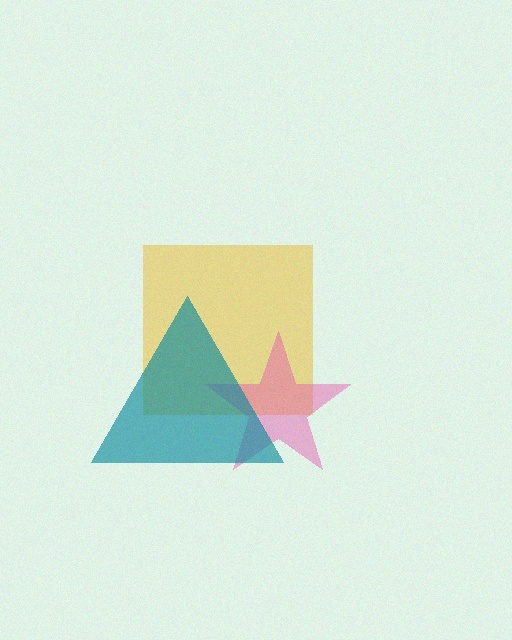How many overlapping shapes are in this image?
There are 3 overlapping shapes in the image.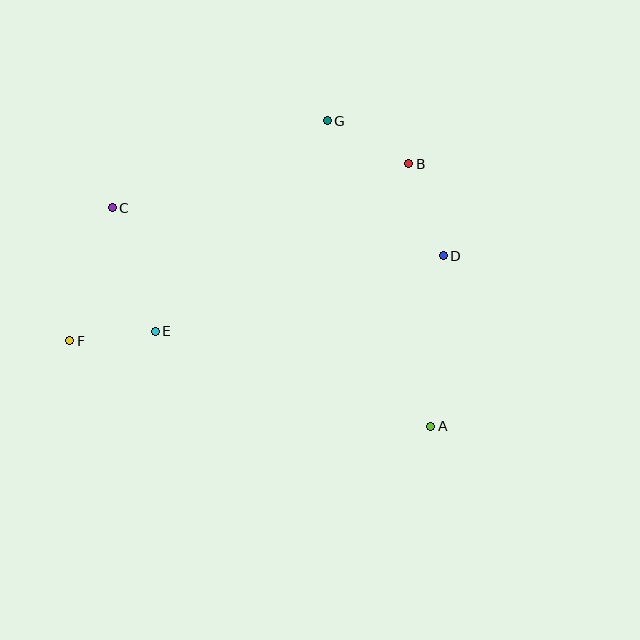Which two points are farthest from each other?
Points A and C are farthest from each other.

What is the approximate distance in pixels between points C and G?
The distance between C and G is approximately 232 pixels.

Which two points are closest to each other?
Points E and F are closest to each other.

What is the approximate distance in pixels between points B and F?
The distance between B and F is approximately 383 pixels.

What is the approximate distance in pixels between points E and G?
The distance between E and G is approximately 272 pixels.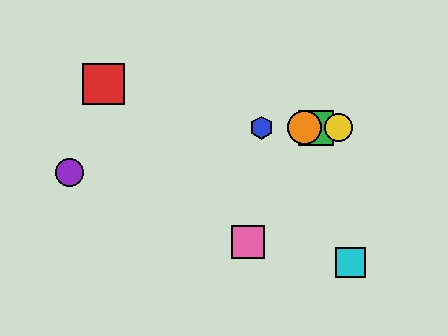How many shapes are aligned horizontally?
4 shapes (the blue hexagon, the green square, the yellow circle, the orange circle) are aligned horizontally.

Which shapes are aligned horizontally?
The blue hexagon, the green square, the yellow circle, the orange circle are aligned horizontally.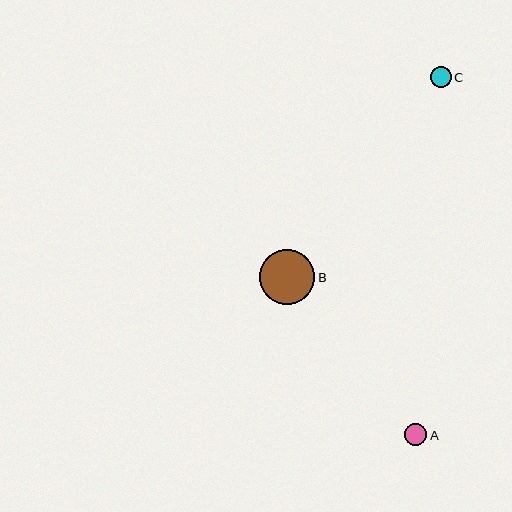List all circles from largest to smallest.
From largest to smallest: B, A, C.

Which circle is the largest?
Circle B is the largest with a size of approximately 55 pixels.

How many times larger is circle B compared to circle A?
Circle B is approximately 2.5 times the size of circle A.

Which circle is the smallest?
Circle C is the smallest with a size of approximately 21 pixels.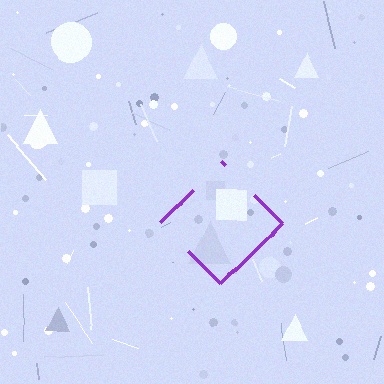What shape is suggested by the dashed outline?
The dashed outline suggests a diamond.